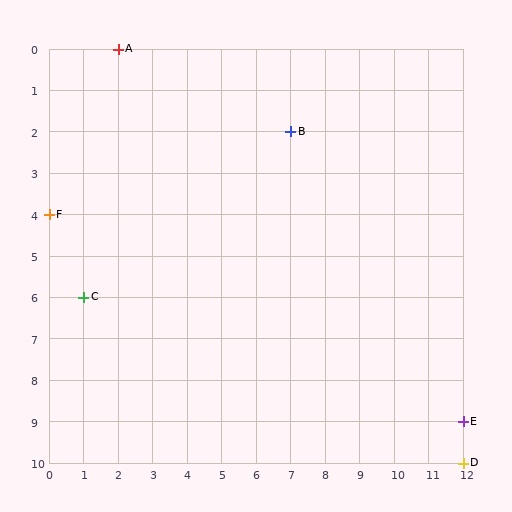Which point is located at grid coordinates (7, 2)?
Point B is at (7, 2).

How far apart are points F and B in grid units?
Points F and B are 7 columns and 2 rows apart (about 7.3 grid units diagonally).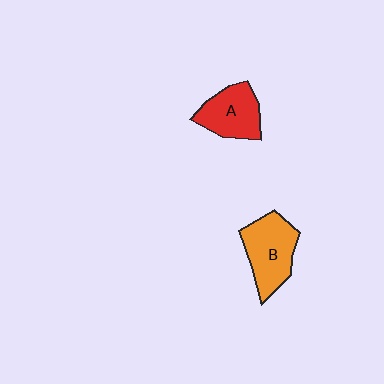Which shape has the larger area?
Shape B (orange).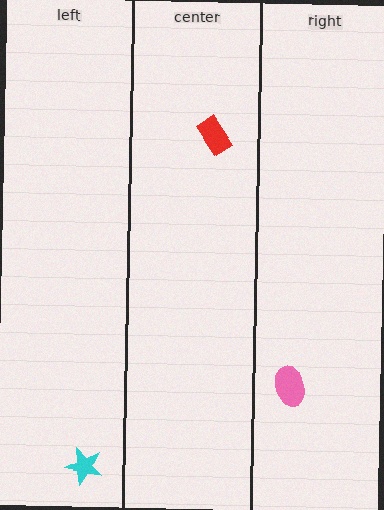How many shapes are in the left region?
1.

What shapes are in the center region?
The red rectangle.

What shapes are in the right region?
The pink ellipse.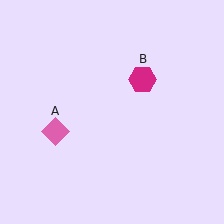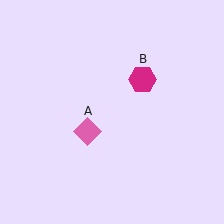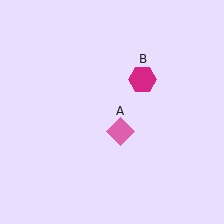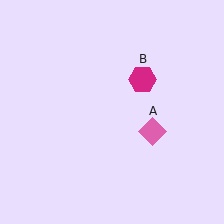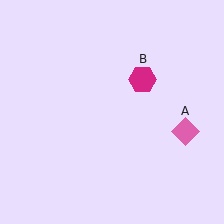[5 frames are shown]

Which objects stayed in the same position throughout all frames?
Magenta hexagon (object B) remained stationary.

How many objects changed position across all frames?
1 object changed position: pink diamond (object A).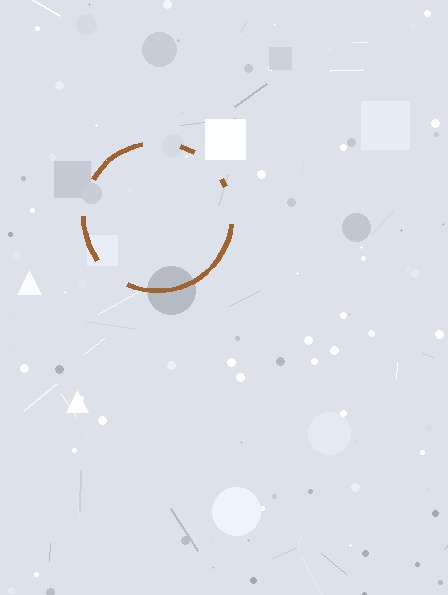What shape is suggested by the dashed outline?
The dashed outline suggests a circle.